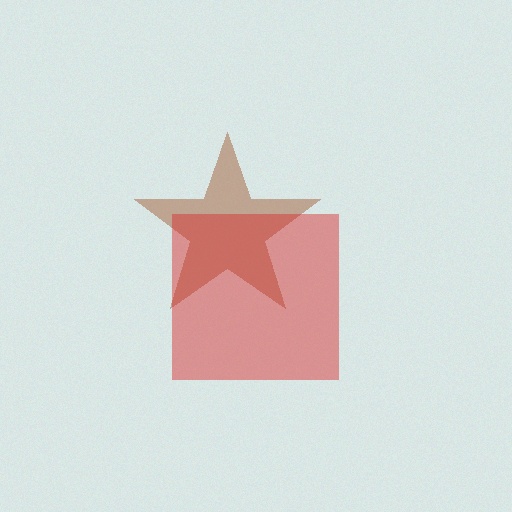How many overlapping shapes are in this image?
There are 2 overlapping shapes in the image.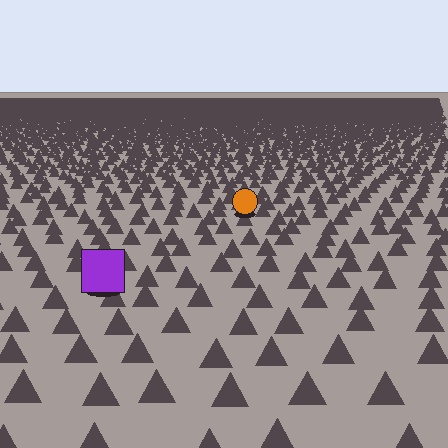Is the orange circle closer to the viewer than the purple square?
No. The purple square is closer — you can tell from the texture gradient: the ground texture is coarser near it.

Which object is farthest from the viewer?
The orange circle is farthest from the viewer. It appears smaller and the ground texture around it is denser.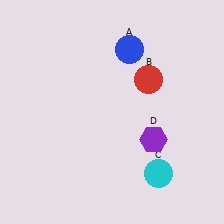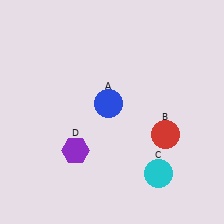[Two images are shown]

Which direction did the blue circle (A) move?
The blue circle (A) moved down.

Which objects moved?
The objects that moved are: the blue circle (A), the red circle (B), the purple hexagon (D).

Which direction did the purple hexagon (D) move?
The purple hexagon (D) moved left.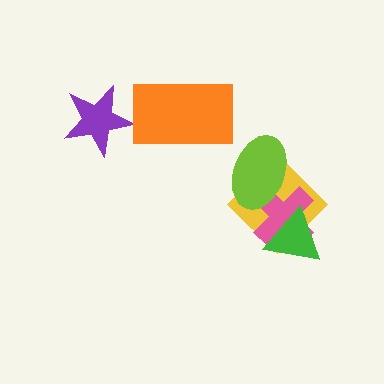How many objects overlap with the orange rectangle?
0 objects overlap with the orange rectangle.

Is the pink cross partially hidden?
Yes, it is partially covered by another shape.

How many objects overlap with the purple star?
0 objects overlap with the purple star.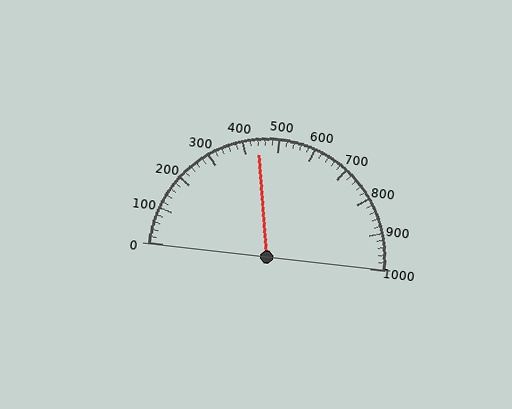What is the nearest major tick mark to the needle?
The nearest major tick mark is 400.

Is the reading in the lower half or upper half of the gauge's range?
The reading is in the lower half of the range (0 to 1000).